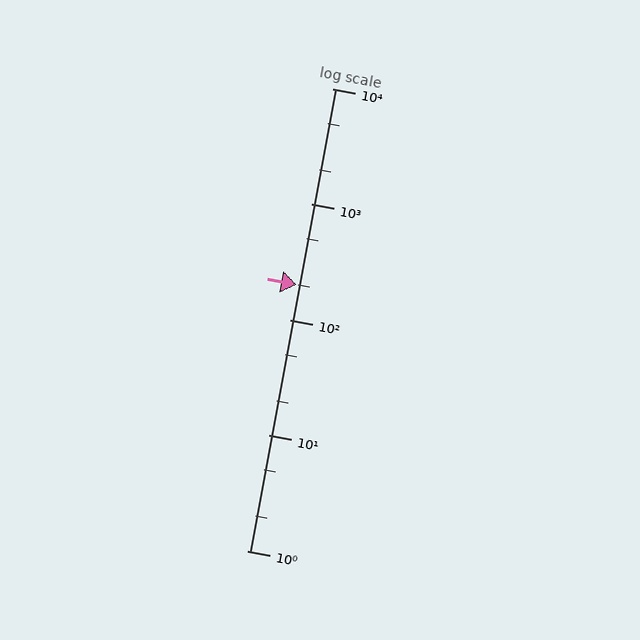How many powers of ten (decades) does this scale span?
The scale spans 4 decades, from 1 to 10000.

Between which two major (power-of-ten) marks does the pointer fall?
The pointer is between 100 and 1000.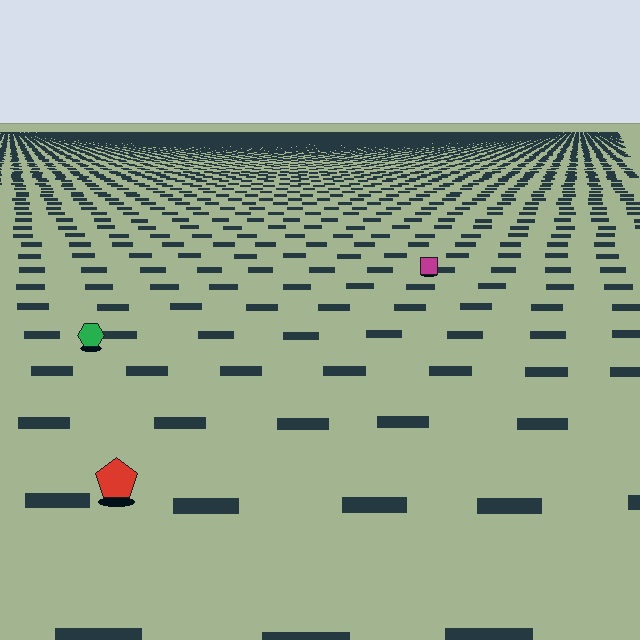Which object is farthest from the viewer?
The magenta square is farthest from the viewer. It appears smaller and the ground texture around it is denser.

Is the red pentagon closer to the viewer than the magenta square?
Yes. The red pentagon is closer — you can tell from the texture gradient: the ground texture is coarser near it.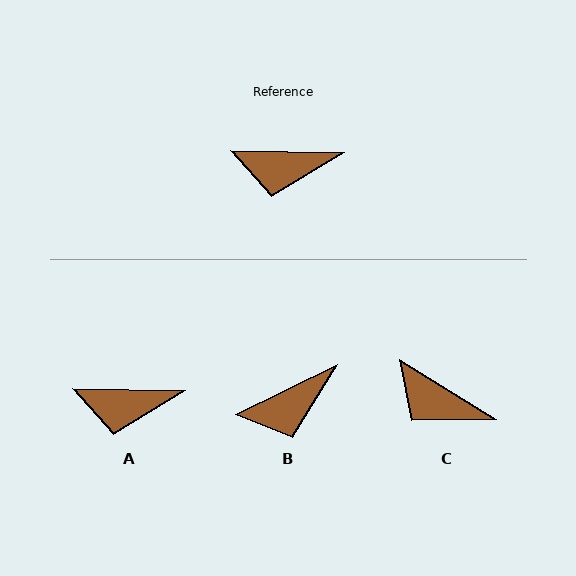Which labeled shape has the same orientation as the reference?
A.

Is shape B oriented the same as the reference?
No, it is off by about 27 degrees.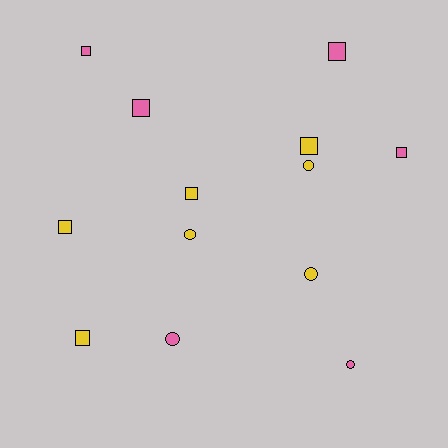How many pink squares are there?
There are 4 pink squares.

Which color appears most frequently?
Yellow, with 7 objects.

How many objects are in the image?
There are 13 objects.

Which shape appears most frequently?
Square, with 8 objects.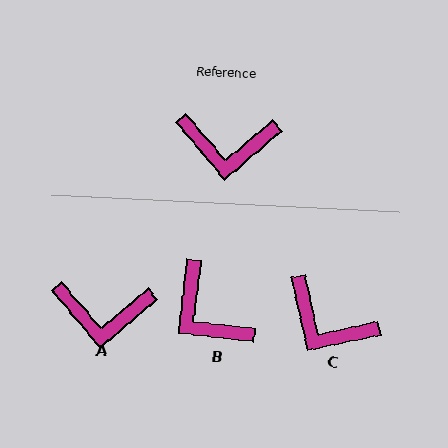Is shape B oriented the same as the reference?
No, it is off by about 47 degrees.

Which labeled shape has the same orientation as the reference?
A.